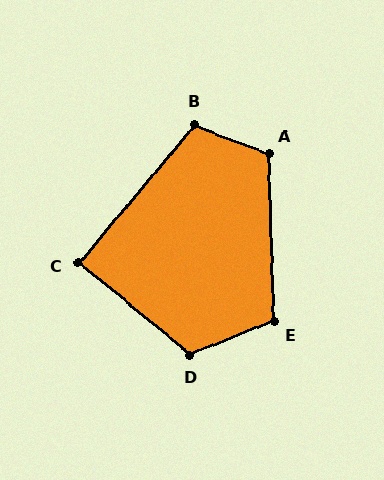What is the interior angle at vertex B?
Approximately 108 degrees (obtuse).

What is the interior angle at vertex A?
Approximately 113 degrees (obtuse).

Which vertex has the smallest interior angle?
C, at approximately 90 degrees.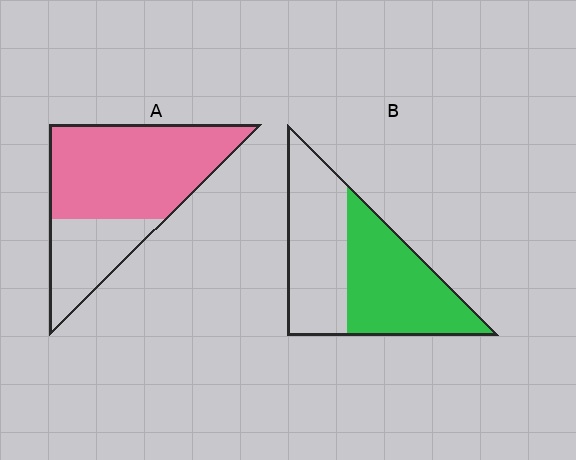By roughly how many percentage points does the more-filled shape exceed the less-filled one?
By roughly 20 percentage points (A over B).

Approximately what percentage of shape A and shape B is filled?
A is approximately 70% and B is approximately 50%.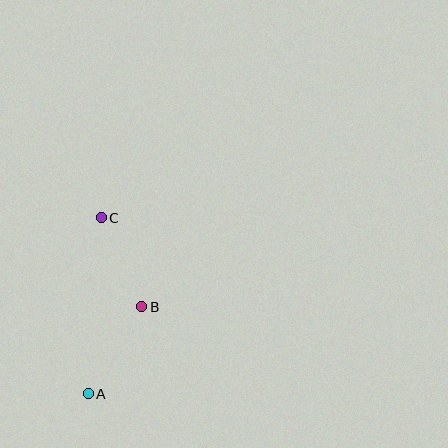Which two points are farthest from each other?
Points A and C are farthest from each other.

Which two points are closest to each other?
Points B and C are closest to each other.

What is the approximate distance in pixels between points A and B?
The distance between A and B is approximately 102 pixels.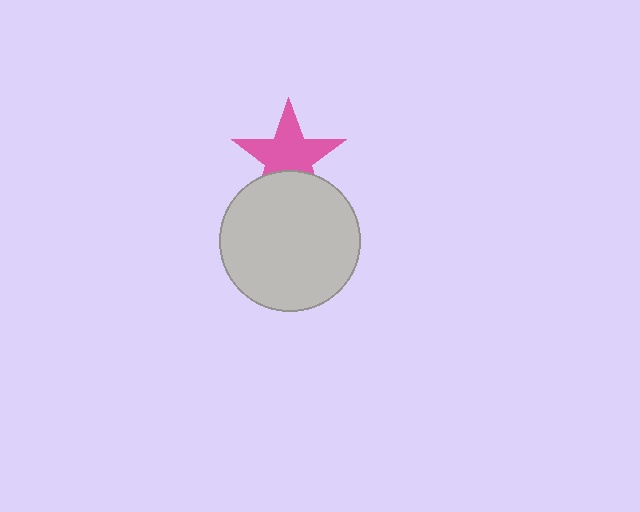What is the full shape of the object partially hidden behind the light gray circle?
The partially hidden object is a pink star.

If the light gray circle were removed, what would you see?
You would see the complete pink star.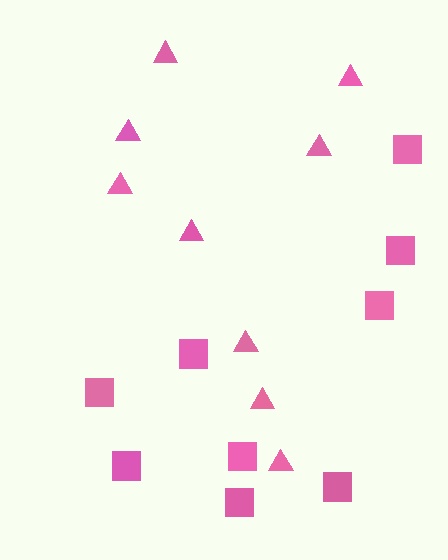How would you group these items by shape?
There are 2 groups: one group of squares (9) and one group of triangles (9).